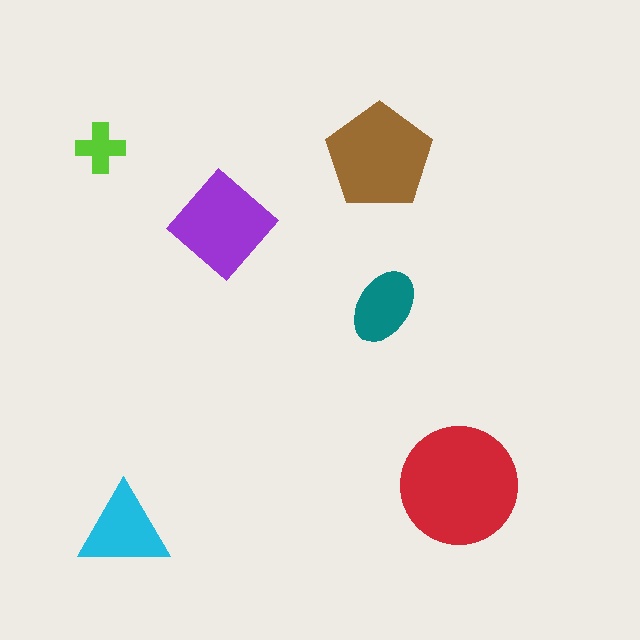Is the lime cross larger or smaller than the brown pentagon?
Smaller.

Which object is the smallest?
The lime cross.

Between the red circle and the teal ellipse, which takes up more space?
The red circle.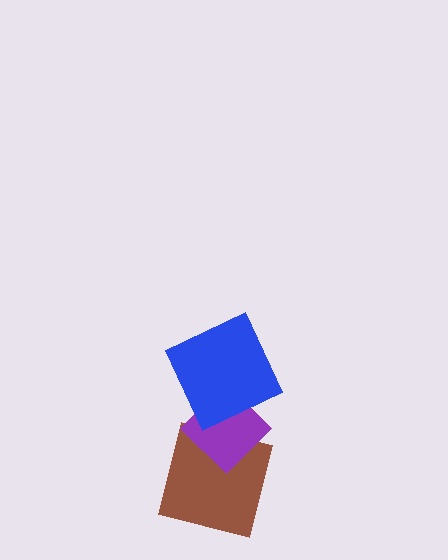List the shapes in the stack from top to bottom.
From top to bottom: the blue square, the purple diamond, the brown square.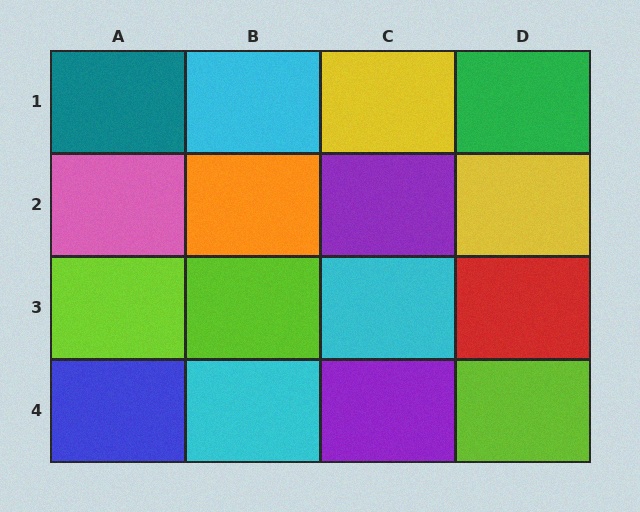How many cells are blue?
1 cell is blue.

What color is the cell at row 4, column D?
Lime.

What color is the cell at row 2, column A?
Pink.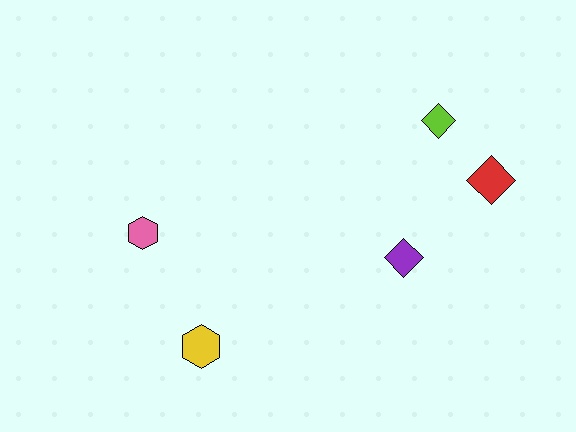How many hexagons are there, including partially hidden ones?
There are 2 hexagons.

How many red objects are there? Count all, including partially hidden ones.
There is 1 red object.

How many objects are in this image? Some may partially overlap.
There are 5 objects.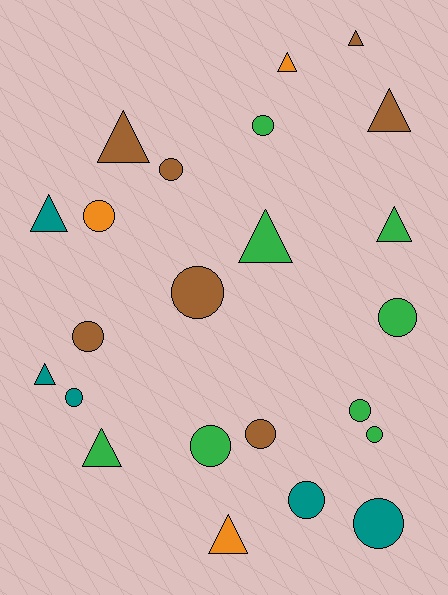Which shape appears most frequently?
Circle, with 13 objects.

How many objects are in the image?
There are 23 objects.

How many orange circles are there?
There is 1 orange circle.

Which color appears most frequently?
Green, with 8 objects.